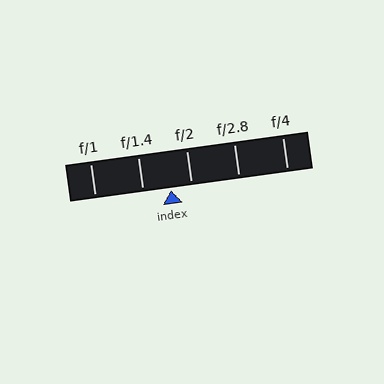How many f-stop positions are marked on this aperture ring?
There are 5 f-stop positions marked.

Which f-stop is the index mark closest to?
The index mark is closest to f/2.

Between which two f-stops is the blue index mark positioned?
The index mark is between f/1.4 and f/2.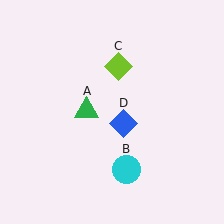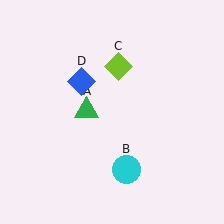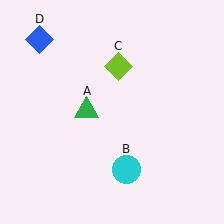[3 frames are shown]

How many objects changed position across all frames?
1 object changed position: blue diamond (object D).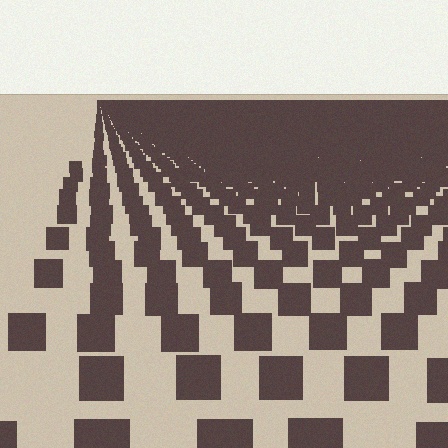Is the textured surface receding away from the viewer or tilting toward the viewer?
The surface is receding away from the viewer. Texture elements get smaller and denser toward the top.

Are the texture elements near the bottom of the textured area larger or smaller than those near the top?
Larger. Near the bottom, elements are closer to the viewer and appear at a bigger on-screen size.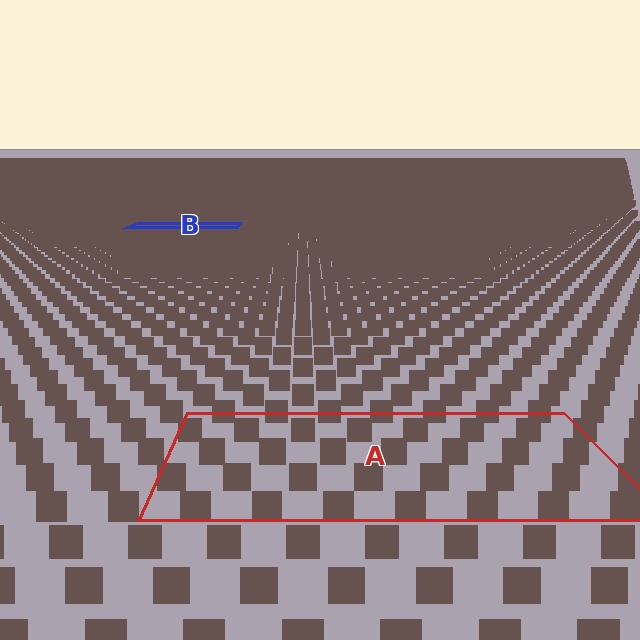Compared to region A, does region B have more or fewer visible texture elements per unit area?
Region B has more texture elements per unit area — they are packed more densely because it is farther away.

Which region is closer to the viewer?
Region A is closer. The texture elements there are larger and more spread out.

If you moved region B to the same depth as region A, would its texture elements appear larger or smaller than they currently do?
They would appear larger. At a closer depth, the same texture elements are projected at a bigger on-screen size.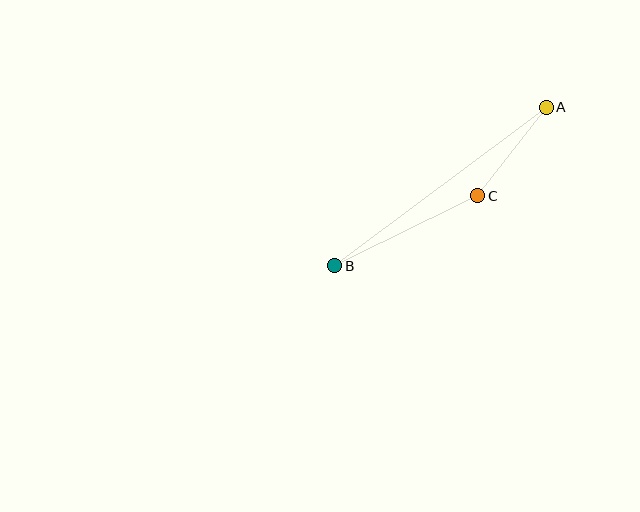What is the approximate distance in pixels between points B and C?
The distance between B and C is approximately 159 pixels.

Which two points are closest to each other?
Points A and C are closest to each other.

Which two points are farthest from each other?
Points A and B are farthest from each other.